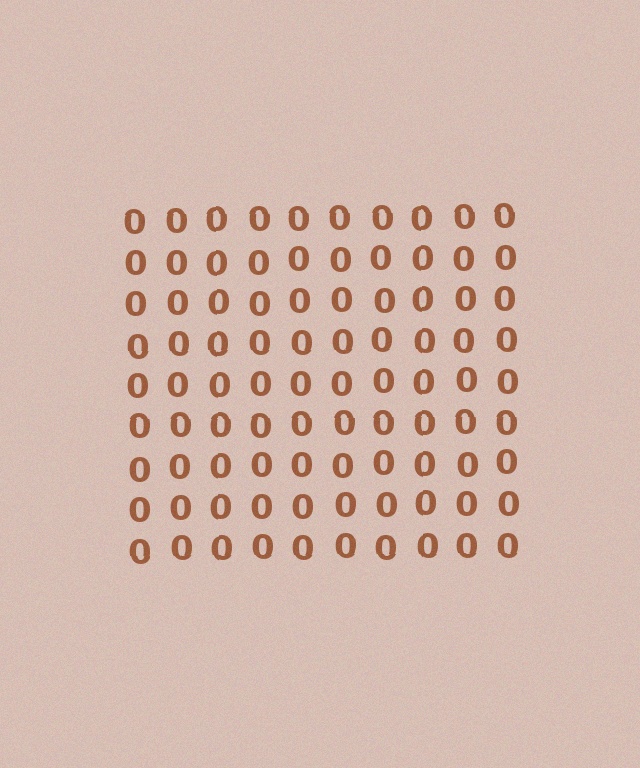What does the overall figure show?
The overall figure shows a square.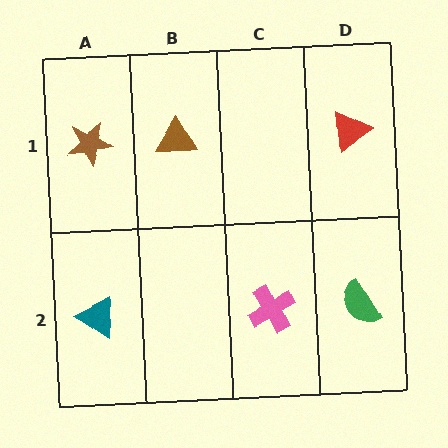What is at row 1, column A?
A brown star.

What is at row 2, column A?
A teal triangle.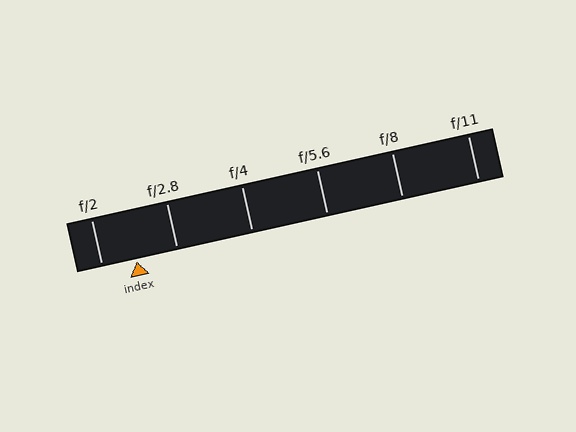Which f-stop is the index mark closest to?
The index mark is closest to f/2.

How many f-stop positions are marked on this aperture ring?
There are 6 f-stop positions marked.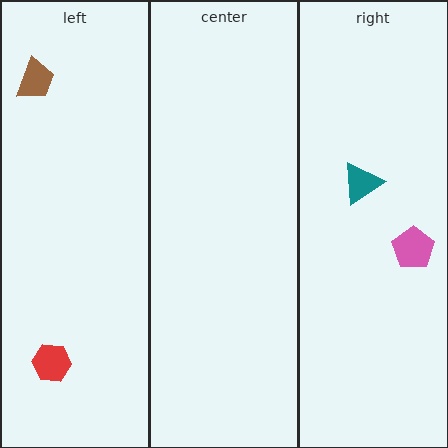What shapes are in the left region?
The red hexagon, the brown trapezoid.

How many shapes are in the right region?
2.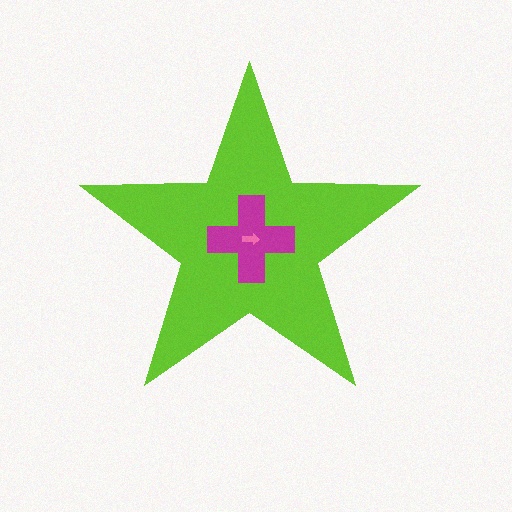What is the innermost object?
The pink arrow.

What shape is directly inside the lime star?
The magenta cross.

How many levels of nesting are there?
3.